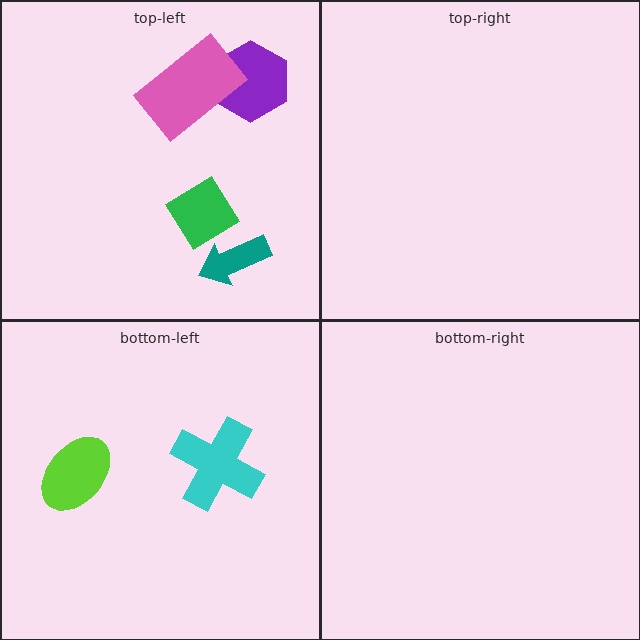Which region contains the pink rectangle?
The top-left region.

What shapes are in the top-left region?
The teal arrow, the purple hexagon, the green diamond, the pink rectangle.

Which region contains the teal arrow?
The top-left region.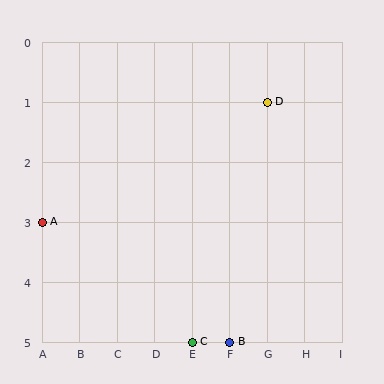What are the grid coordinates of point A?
Point A is at grid coordinates (A, 3).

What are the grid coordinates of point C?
Point C is at grid coordinates (E, 5).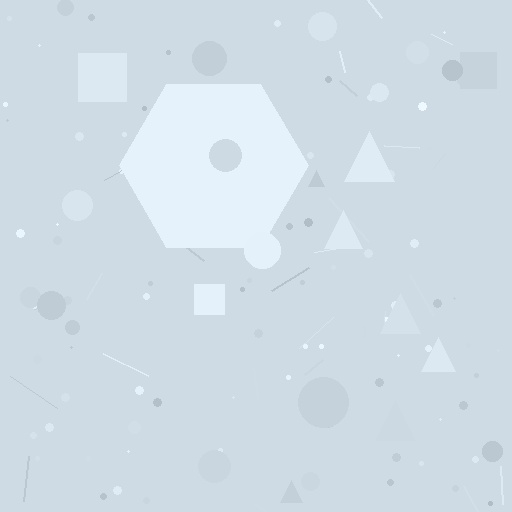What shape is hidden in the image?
A hexagon is hidden in the image.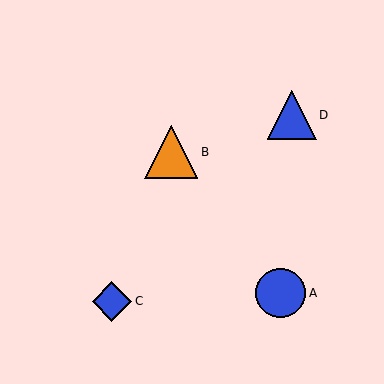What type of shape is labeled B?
Shape B is an orange triangle.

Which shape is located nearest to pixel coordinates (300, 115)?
The blue triangle (labeled D) at (292, 115) is nearest to that location.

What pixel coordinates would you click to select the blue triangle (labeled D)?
Click at (292, 115) to select the blue triangle D.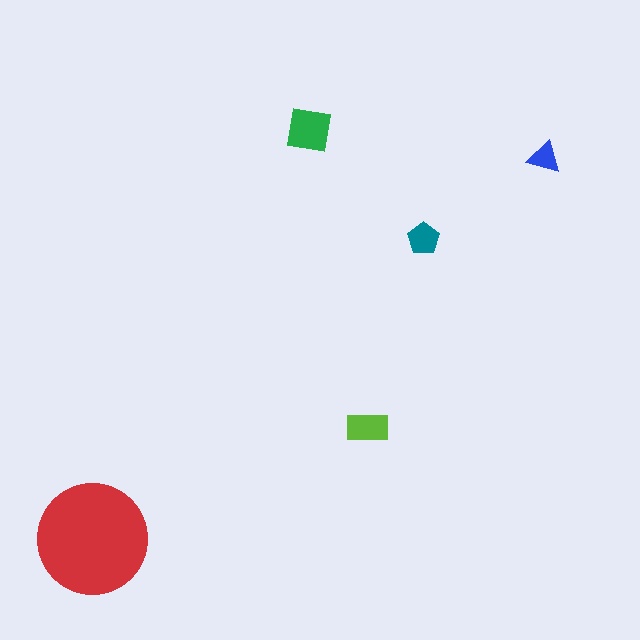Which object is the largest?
The red circle.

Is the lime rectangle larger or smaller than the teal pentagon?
Larger.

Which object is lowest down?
The red circle is bottommost.